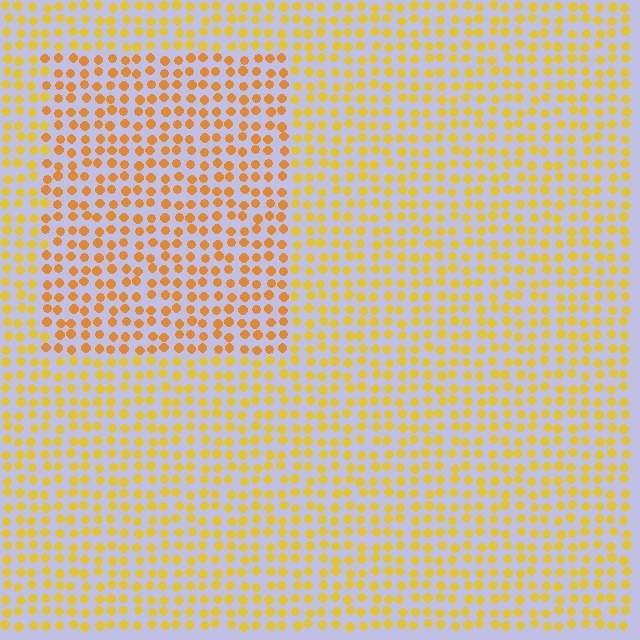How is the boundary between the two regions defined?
The boundary is defined purely by a slight shift in hue (about 21 degrees). Spacing, size, and orientation are identical on both sides.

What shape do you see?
I see a rectangle.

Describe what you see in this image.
The image is filled with small yellow elements in a uniform arrangement. A rectangle-shaped region is visible where the elements are tinted to a slightly different hue, forming a subtle color boundary.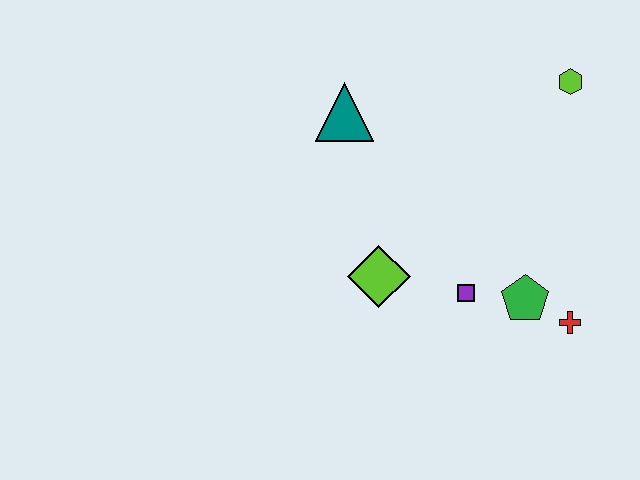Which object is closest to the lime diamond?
The purple square is closest to the lime diamond.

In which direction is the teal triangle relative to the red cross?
The teal triangle is to the left of the red cross.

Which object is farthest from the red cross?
The teal triangle is farthest from the red cross.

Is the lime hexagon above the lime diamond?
Yes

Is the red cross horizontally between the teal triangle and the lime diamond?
No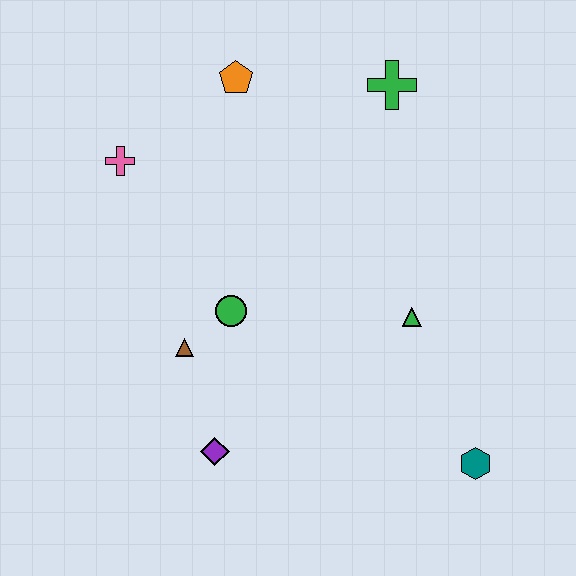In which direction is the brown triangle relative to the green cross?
The brown triangle is below the green cross.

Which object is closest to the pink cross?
The orange pentagon is closest to the pink cross.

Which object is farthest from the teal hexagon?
The pink cross is farthest from the teal hexagon.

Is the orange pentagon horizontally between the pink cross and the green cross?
Yes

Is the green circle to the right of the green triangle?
No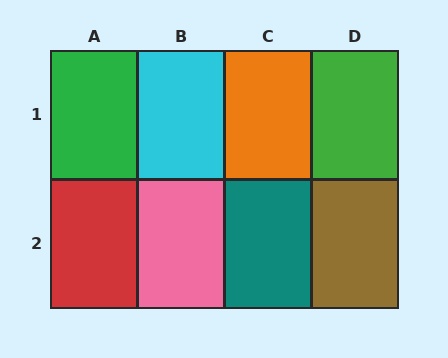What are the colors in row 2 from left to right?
Red, pink, teal, brown.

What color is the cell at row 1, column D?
Green.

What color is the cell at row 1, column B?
Cyan.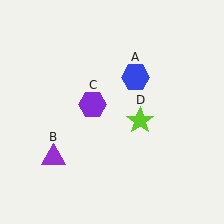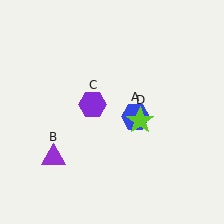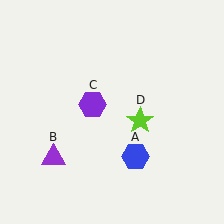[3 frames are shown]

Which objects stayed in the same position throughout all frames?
Purple triangle (object B) and purple hexagon (object C) and lime star (object D) remained stationary.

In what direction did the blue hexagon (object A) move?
The blue hexagon (object A) moved down.